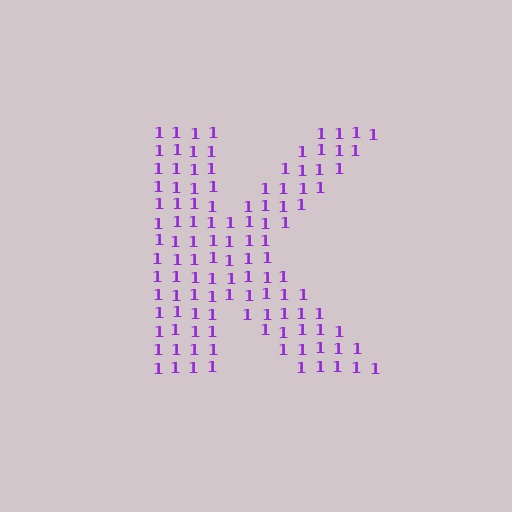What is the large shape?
The large shape is the letter K.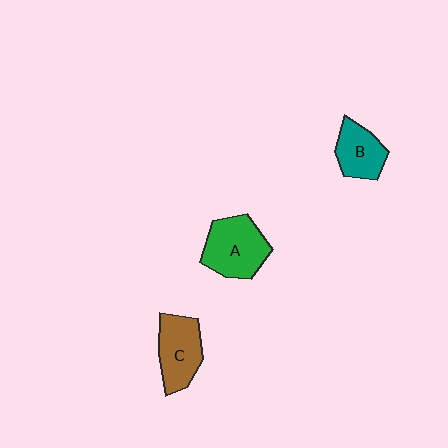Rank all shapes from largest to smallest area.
From largest to smallest: A (green), C (brown), B (teal).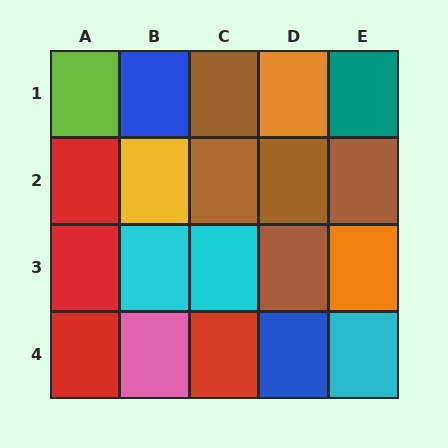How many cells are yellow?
1 cell is yellow.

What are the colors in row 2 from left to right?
Red, yellow, brown, brown, brown.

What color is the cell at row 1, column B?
Blue.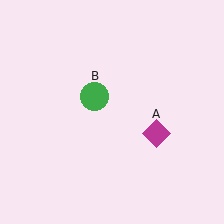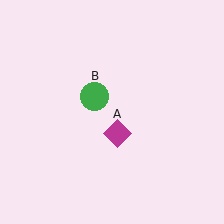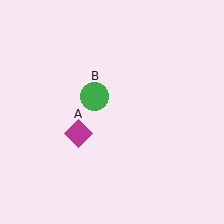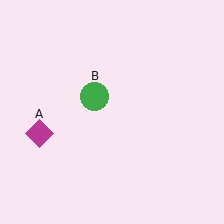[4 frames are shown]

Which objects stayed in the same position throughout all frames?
Green circle (object B) remained stationary.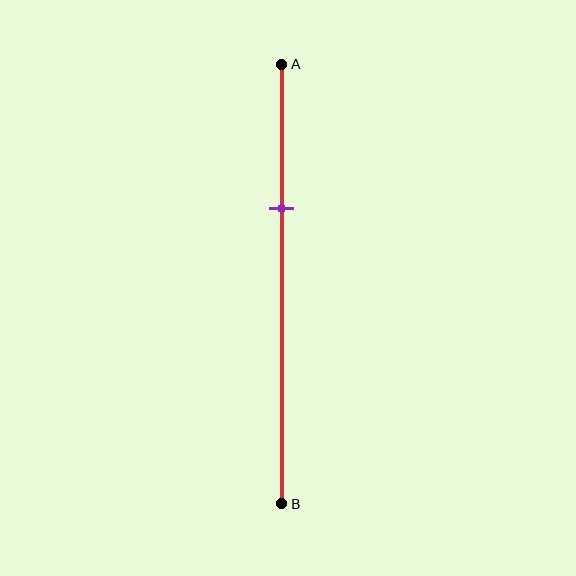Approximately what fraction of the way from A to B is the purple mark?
The purple mark is approximately 35% of the way from A to B.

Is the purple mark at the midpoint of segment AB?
No, the mark is at about 35% from A, not at the 50% midpoint.